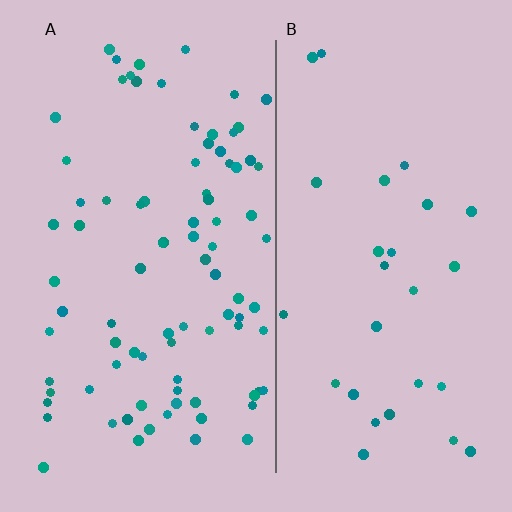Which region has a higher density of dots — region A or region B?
A (the left).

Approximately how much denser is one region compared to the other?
Approximately 3.0× — region A over region B.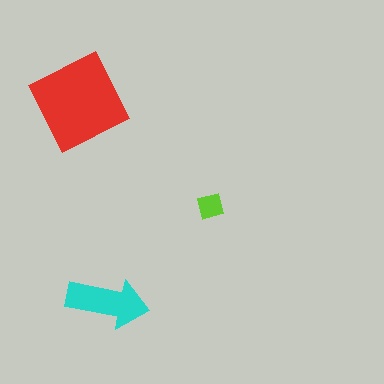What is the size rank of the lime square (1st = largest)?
3rd.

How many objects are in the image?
There are 3 objects in the image.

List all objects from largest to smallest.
The red square, the cyan arrow, the lime square.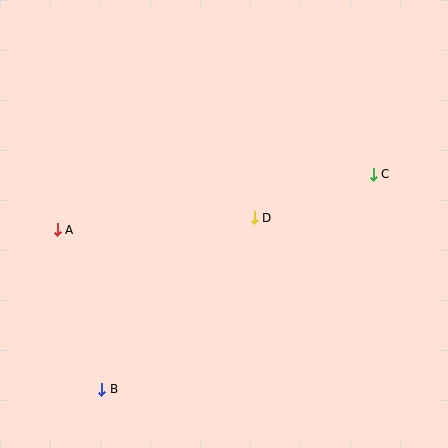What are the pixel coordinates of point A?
Point A is at (57, 230).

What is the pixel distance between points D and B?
The distance between D and B is 230 pixels.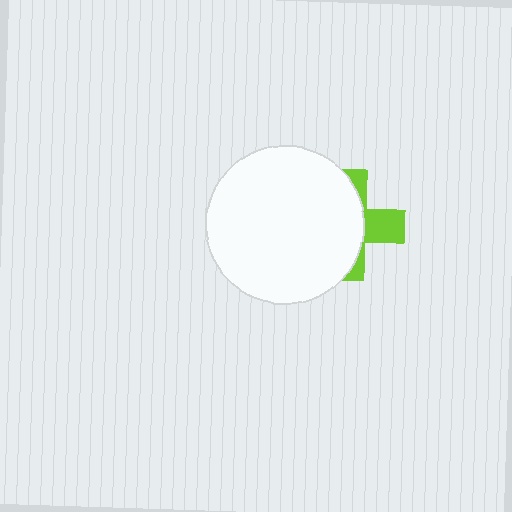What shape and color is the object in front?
The object in front is a white circle.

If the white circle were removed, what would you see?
You would see the complete lime cross.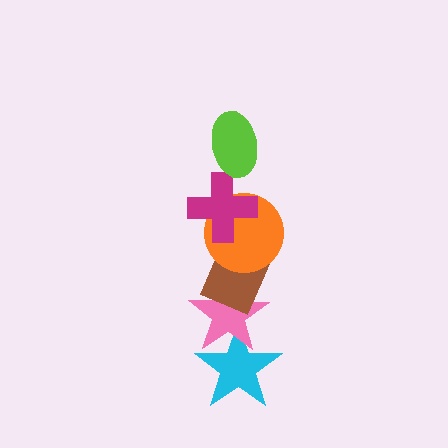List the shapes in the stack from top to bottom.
From top to bottom: the lime ellipse, the magenta cross, the orange circle, the brown rectangle, the pink star, the cyan star.